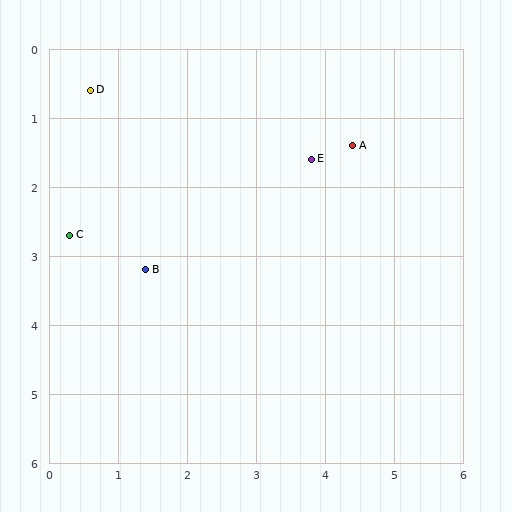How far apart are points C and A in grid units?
Points C and A are about 4.3 grid units apart.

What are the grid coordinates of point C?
Point C is at approximately (0.3, 2.7).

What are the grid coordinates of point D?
Point D is at approximately (0.6, 0.6).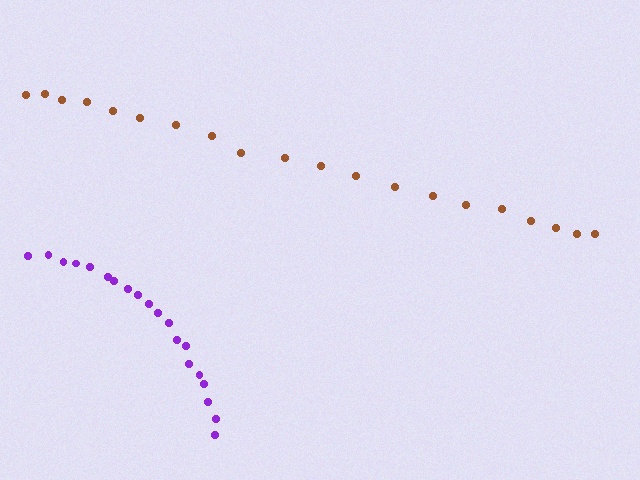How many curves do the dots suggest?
There are 2 distinct paths.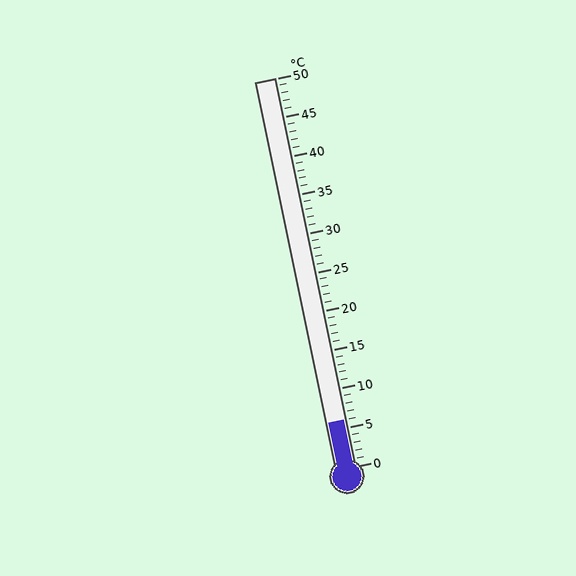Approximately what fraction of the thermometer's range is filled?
The thermometer is filled to approximately 10% of its range.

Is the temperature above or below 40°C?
The temperature is below 40°C.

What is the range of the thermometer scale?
The thermometer scale ranges from 0°C to 50°C.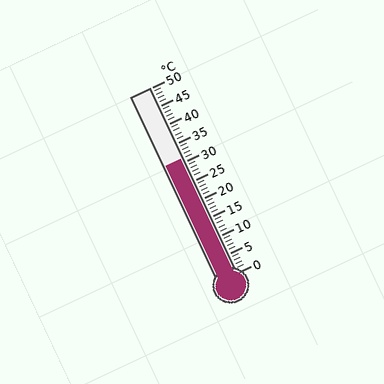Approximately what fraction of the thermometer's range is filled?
The thermometer is filled to approximately 60% of its range.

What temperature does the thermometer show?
The thermometer shows approximately 31°C.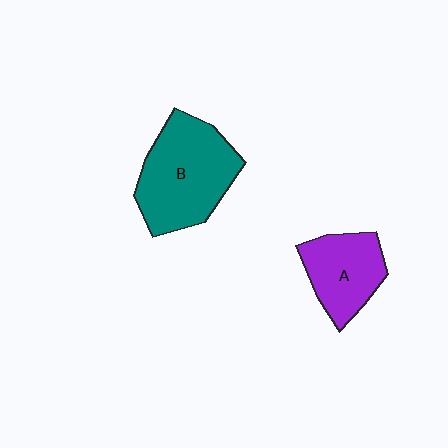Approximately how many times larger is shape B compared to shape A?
Approximately 1.6 times.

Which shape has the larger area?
Shape B (teal).